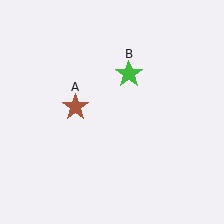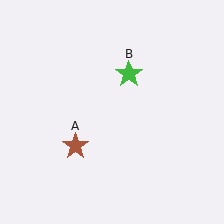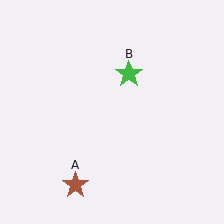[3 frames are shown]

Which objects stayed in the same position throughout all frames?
Green star (object B) remained stationary.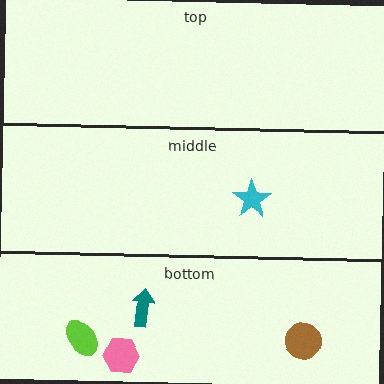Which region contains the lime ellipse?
The bottom region.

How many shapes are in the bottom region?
4.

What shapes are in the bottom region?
The teal arrow, the pink hexagon, the brown circle, the lime ellipse.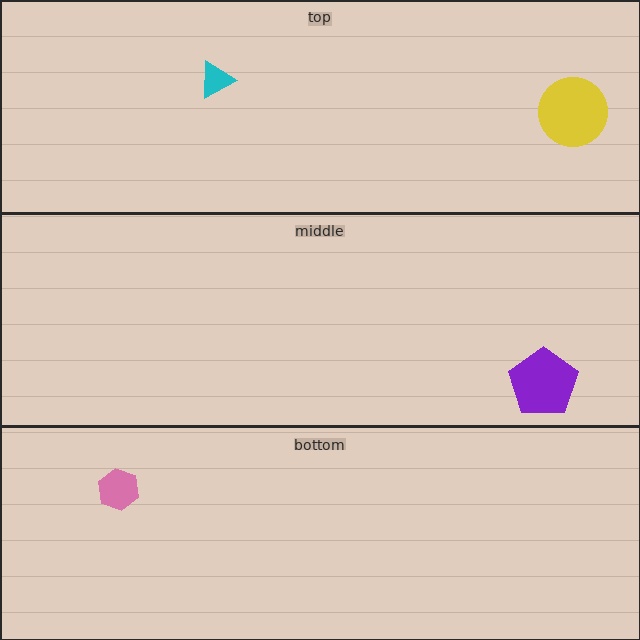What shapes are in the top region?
The cyan triangle, the yellow circle.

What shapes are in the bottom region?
The pink hexagon.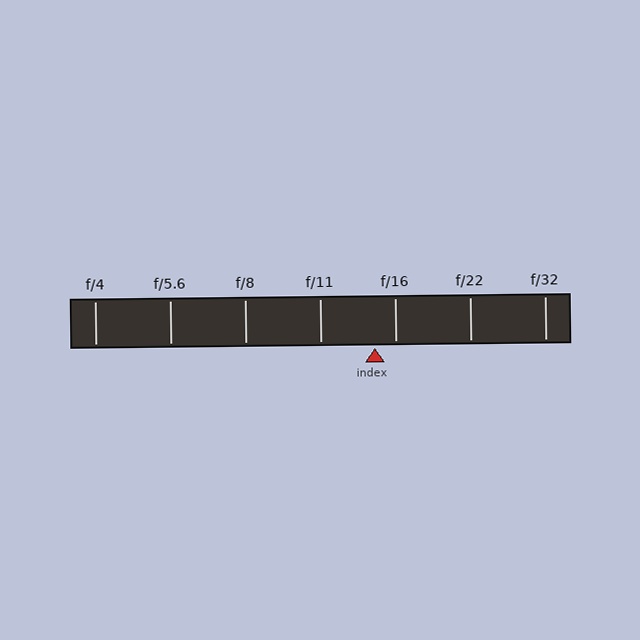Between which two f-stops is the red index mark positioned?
The index mark is between f/11 and f/16.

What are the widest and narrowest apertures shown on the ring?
The widest aperture shown is f/4 and the narrowest is f/32.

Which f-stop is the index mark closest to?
The index mark is closest to f/16.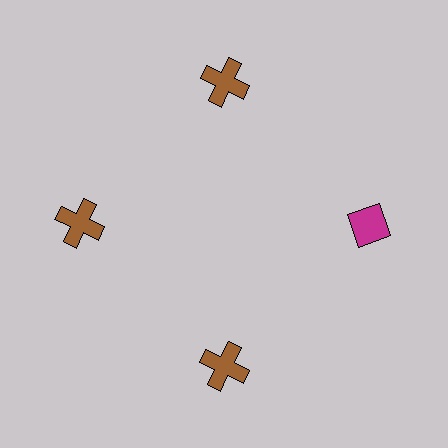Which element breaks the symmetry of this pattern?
The magenta diamond at roughly the 3 o'clock position breaks the symmetry. All other shapes are brown crosses.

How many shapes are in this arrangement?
There are 4 shapes arranged in a ring pattern.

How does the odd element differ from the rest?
It differs in both color (magenta instead of brown) and shape (diamond instead of cross).